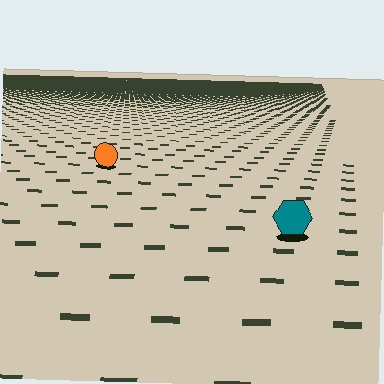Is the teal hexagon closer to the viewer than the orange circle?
Yes. The teal hexagon is closer — you can tell from the texture gradient: the ground texture is coarser near it.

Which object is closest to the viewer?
The teal hexagon is closest. The texture marks near it are larger and more spread out.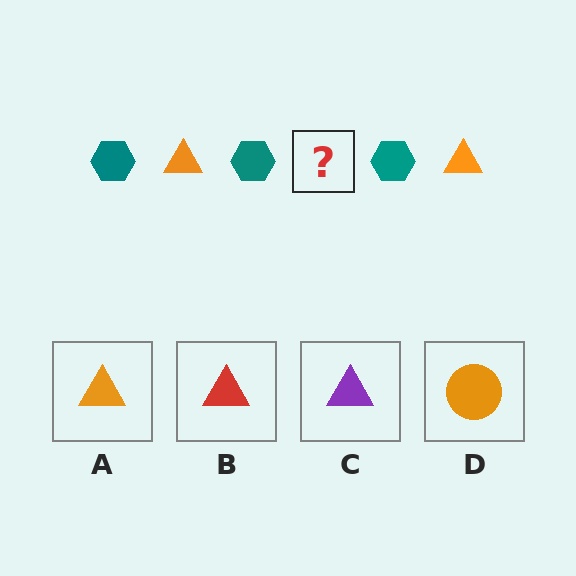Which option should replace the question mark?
Option A.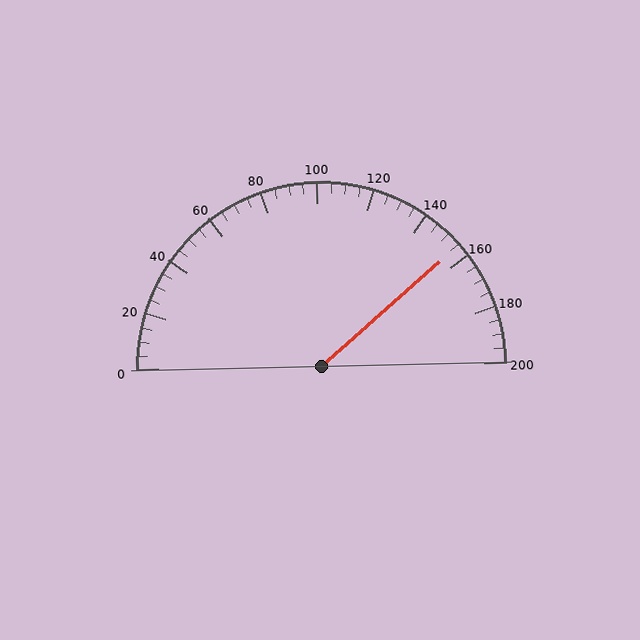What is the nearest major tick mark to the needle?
The nearest major tick mark is 160.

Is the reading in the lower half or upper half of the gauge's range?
The reading is in the upper half of the range (0 to 200).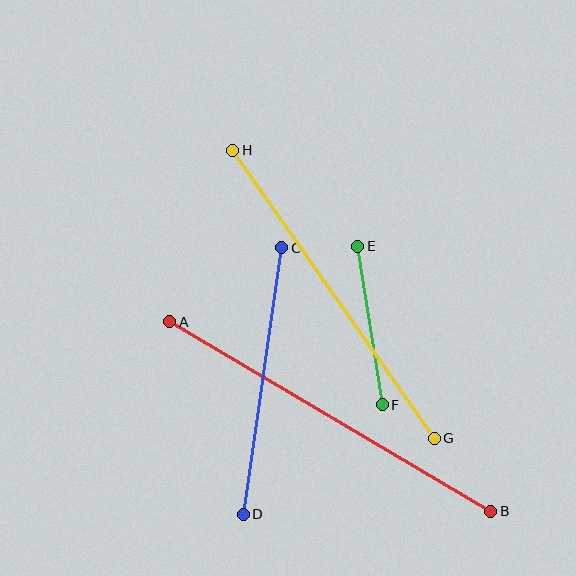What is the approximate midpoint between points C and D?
The midpoint is at approximately (263, 381) pixels.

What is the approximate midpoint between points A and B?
The midpoint is at approximately (330, 416) pixels.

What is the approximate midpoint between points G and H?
The midpoint is at approximately (333, 294) pixels.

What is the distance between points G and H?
The distance is approximately 351 pixels.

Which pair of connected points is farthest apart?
Points A and B are farthest apart.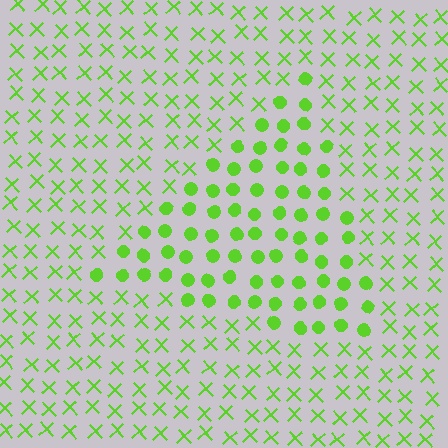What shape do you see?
I see a triangle.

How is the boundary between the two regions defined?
The boundary is defined by a change in element shape: circles inside vs. X marks outside. All elements share the same color and spacing.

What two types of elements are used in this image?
The image uses circles inside the triangle region and X marks outside it.